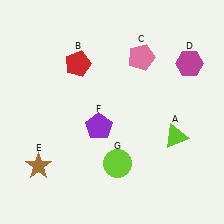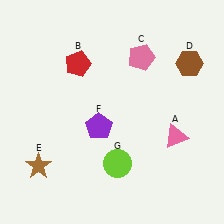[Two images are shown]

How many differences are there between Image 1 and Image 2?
There are 2 differences between the two images.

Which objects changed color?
A changed from lime to pink. D changed from magenta to brown.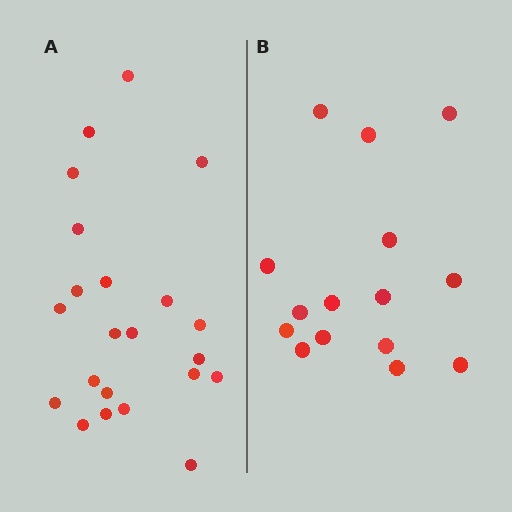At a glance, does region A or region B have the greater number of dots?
Region A (the left region) has more dots.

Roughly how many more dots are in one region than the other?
Region A has roughly 8 or so more dots than region B.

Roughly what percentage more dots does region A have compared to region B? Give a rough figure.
About 45% more.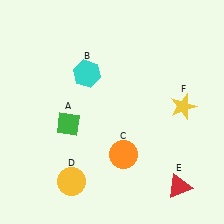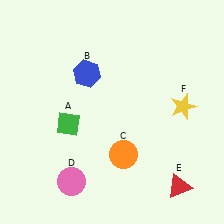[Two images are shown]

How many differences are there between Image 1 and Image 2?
There are 2 differences between the two images.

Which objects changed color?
B changed from cyan to blue. D changed from yellow to pink.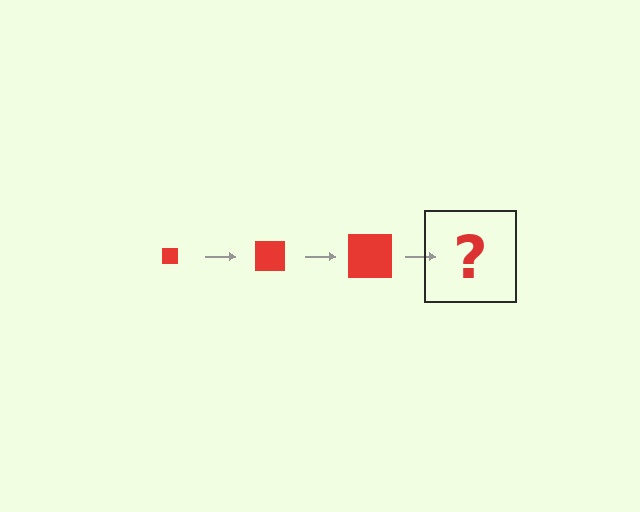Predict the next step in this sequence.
The next step is a red square, larger than the previous one.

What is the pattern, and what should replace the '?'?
The pattern is that the square gets progressively larger each step. The '?' should be a red square, larger than the previous one.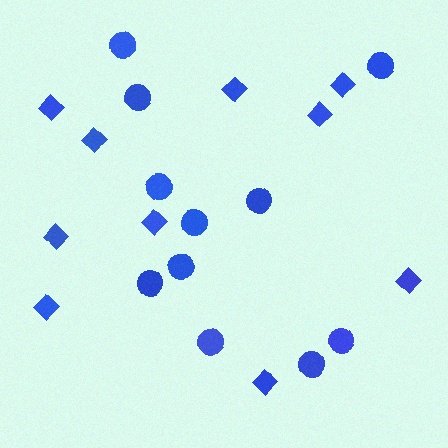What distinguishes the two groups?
There are 2 groups: one group of diamonds (10) and one group of circles (11).